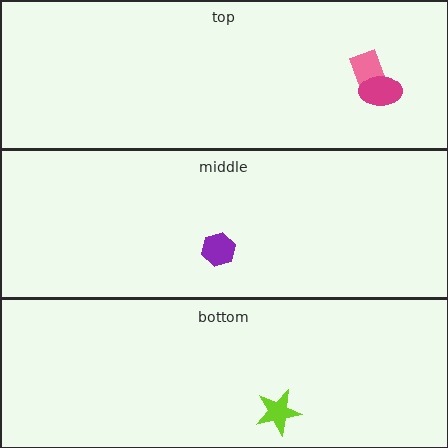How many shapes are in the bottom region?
1.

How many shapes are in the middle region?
1.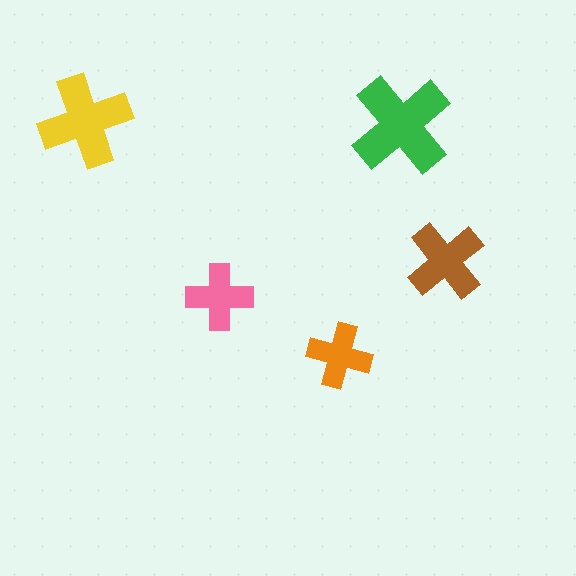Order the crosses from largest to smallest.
the green one, the yellow one, the brown one, the pink one, the orange one.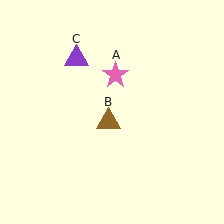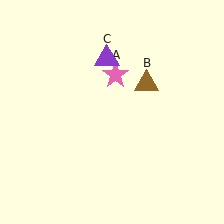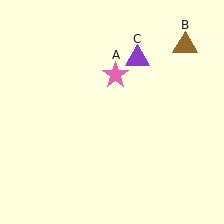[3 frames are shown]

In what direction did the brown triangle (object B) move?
The brown triangle (object B) moved up and to the right.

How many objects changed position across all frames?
2 objects changed position: brown triangle (object B), purple triangle (object C).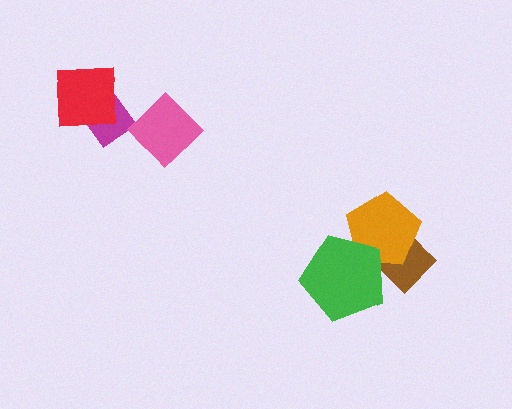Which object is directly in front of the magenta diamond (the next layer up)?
The red square is directly in front of the magenta diamond.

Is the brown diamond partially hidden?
Yes, it is partially covered by another shape.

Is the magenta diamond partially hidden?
Yes, it is partially covered by another shape.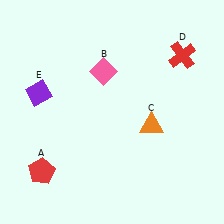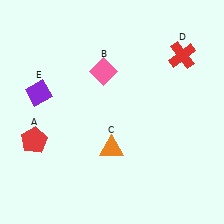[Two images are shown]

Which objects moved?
The objects that moved are: the red pentagon (A), the orange triangle (C).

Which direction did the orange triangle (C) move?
The orange triangle (C) moved left.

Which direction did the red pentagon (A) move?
The red pentagon (A) moved up.